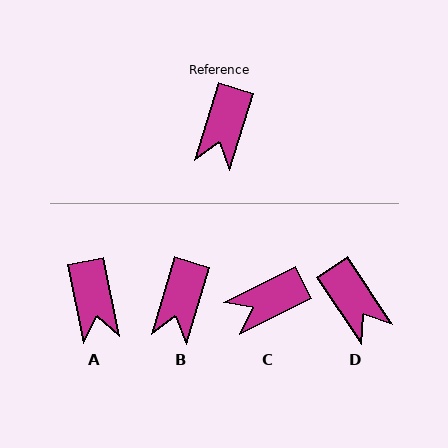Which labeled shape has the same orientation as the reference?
B.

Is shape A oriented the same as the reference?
No, it is off by about 28 degrees.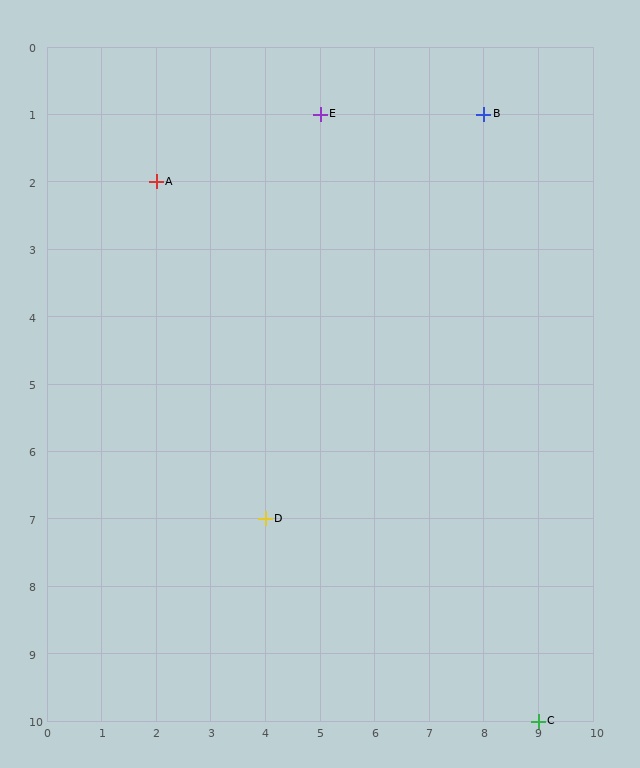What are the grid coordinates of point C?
Point C is at grid coordinates (9, 10).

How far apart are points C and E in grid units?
Points C and E are 4 columns and 9 rows apart (about 9.8 grid units diagonally).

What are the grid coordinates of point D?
Point D is at grid coordinates (4, 7).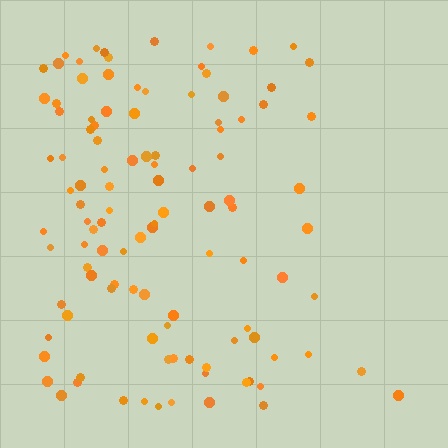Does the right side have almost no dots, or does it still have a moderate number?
Still a moderate number, just noticeably fewer than the left.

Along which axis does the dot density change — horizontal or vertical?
Horizontal.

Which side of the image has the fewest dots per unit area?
The right.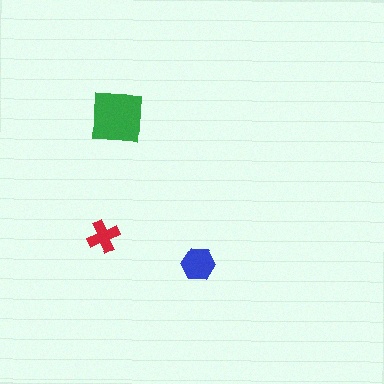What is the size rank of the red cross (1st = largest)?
3rd.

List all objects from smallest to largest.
The red cross, the blue hexagon, the green square.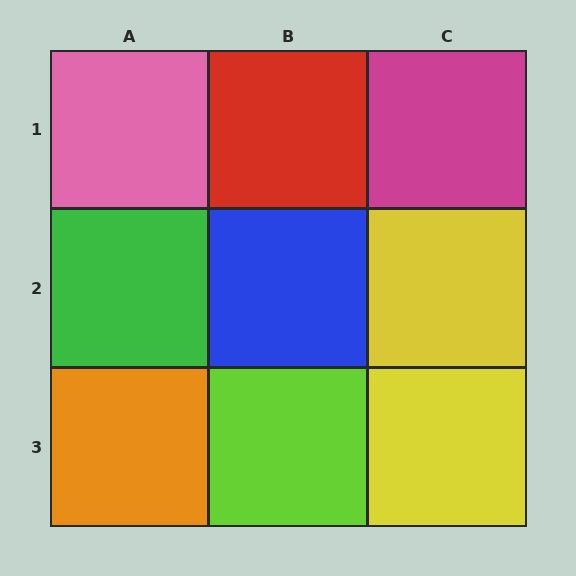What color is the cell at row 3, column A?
Orange.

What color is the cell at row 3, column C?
Yellow.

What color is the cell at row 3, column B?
Lime.